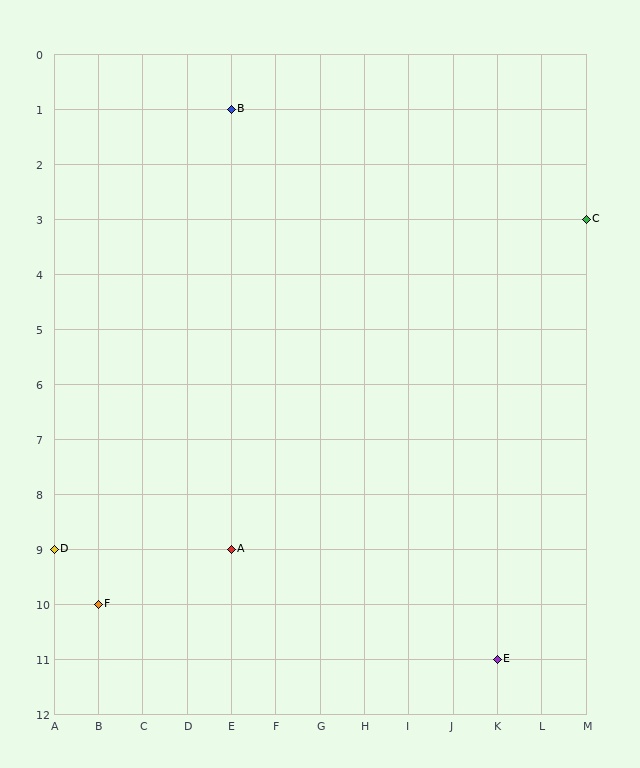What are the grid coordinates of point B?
Point B is at grid coordinates (E, 1).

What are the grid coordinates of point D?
Point D is at grid coordinates (A, 9).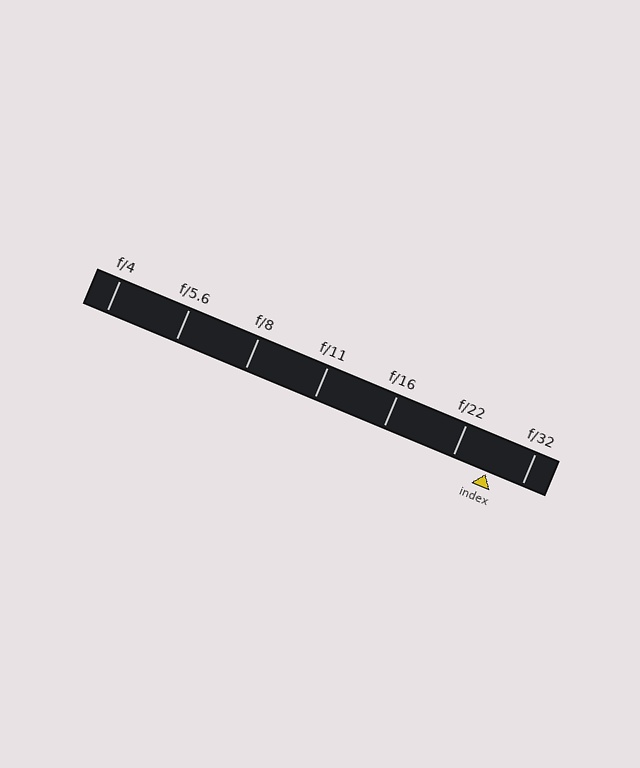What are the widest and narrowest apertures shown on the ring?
The widest aperture shown is f/4 and the narrowest is f/32.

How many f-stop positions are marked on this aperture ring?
There are 7 f-stop positions marked.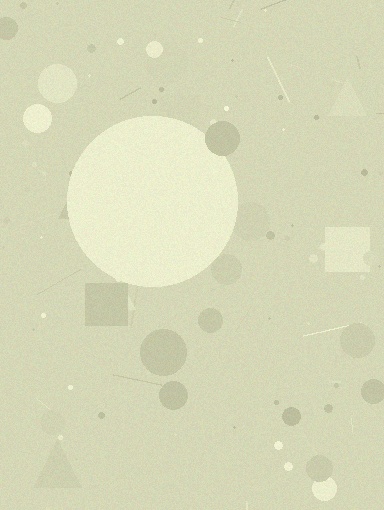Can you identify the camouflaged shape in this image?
The camouflaged shape is a circle.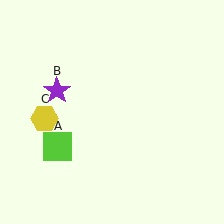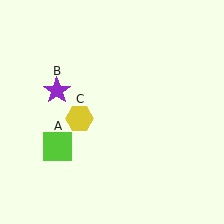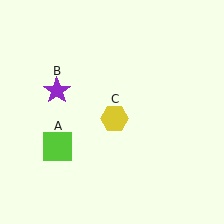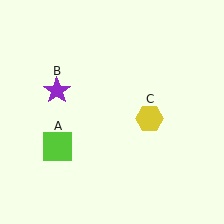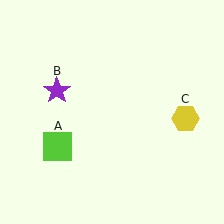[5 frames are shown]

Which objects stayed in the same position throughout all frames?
Lime square (object A) and purple star (object B) remained stationary.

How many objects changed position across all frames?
1 object changed position: yellow hexagon (object C).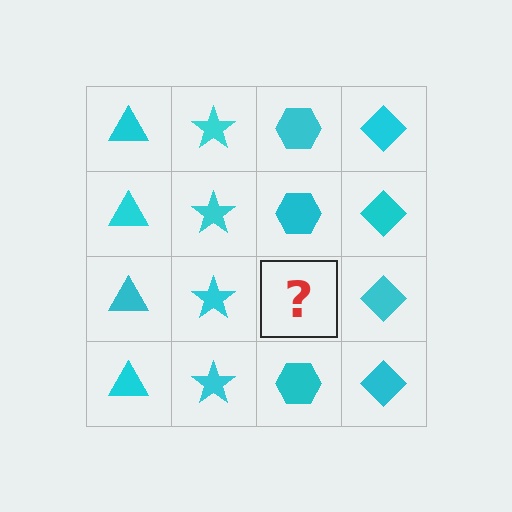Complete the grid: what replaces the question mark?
The question mark should be replaced with a cyan hexagon.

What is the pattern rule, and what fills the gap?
The rule is that each column has a consistent shape. The gap should be filled with a cyan hexagon.